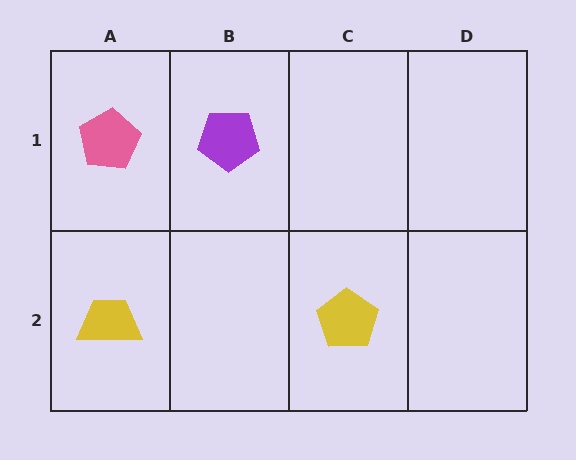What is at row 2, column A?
A yellow trapezoid.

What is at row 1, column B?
A purple pentagon.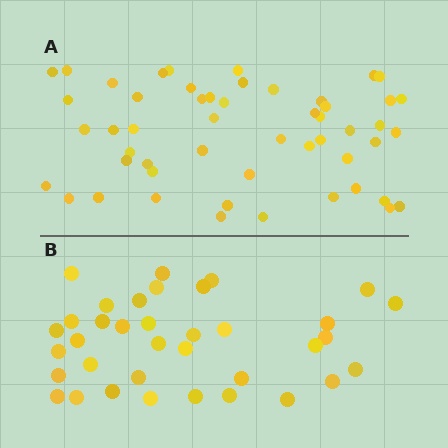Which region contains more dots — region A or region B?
Region A (the top region) has more dots.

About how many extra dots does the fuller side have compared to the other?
Region A has approximately 15 more dots than region B.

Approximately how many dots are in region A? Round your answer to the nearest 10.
About 50 dots. (The exact count is 52, which rounds to 50.)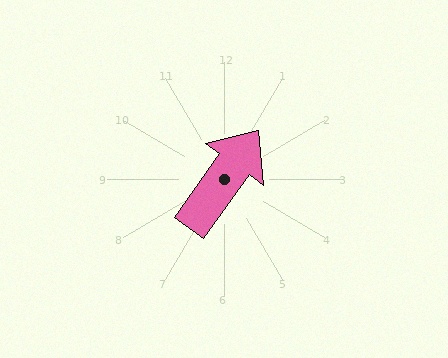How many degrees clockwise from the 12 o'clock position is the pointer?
Approximately 36 degrees.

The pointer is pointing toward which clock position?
Roughly 1 o'clock.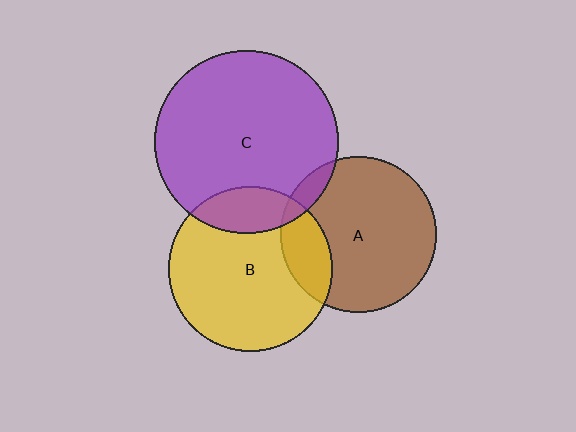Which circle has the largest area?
Circle C (purple).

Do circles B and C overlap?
Yes.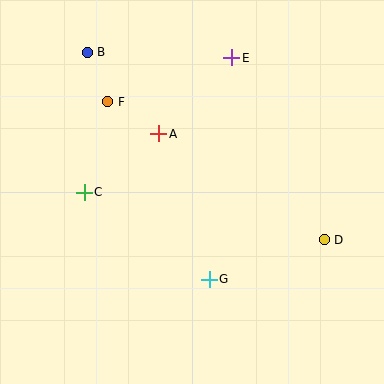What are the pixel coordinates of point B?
Point B is at (87, 52).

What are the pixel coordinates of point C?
Point C is at (84, 193).